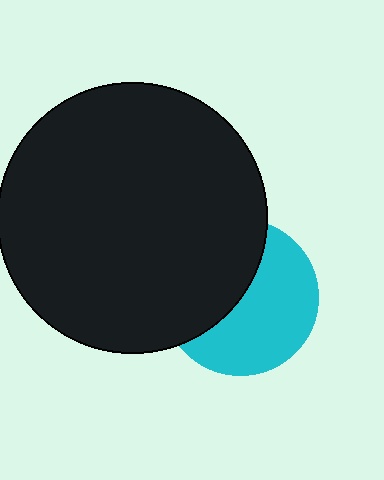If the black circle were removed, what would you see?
You would see the complete cyan circle.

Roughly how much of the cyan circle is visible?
About half of it is visible (roughly 55%).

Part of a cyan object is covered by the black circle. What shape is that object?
It is a circle.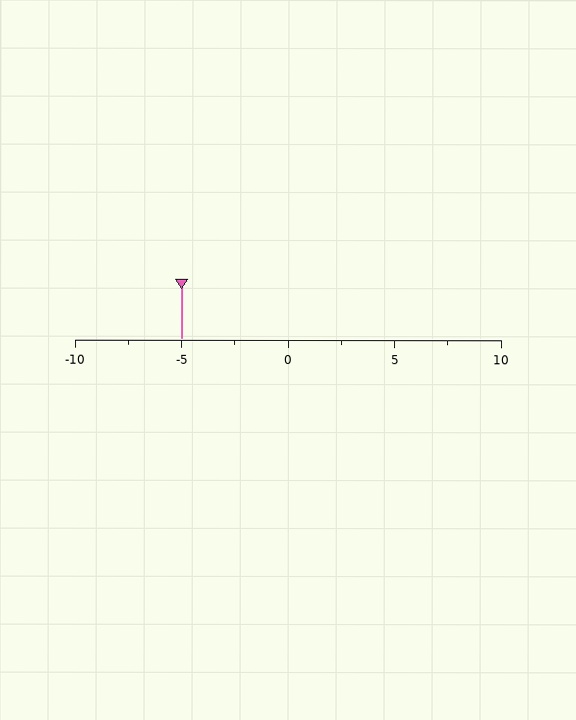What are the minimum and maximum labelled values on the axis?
The axis runs from -10 to 10.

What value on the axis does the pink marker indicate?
The marker indicates approximately -5.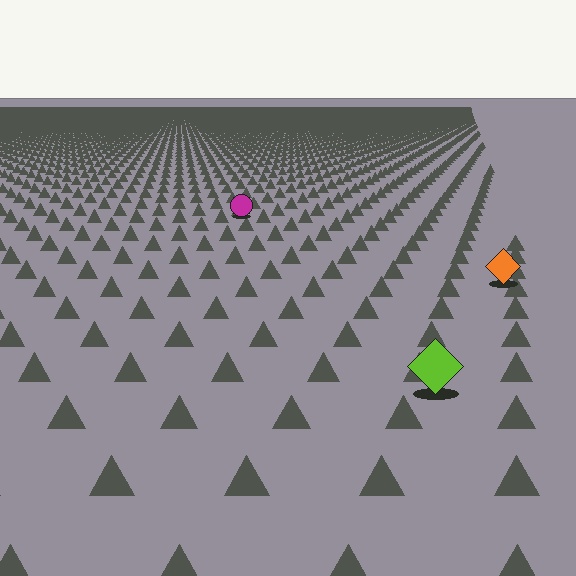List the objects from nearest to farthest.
From nearest to farthest: the lime diamond, the orange diamond, the magenta circle.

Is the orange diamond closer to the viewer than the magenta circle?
Yes. The orange diamond is closer — you can tell from the texture gradient: the ground texture is coarser near it.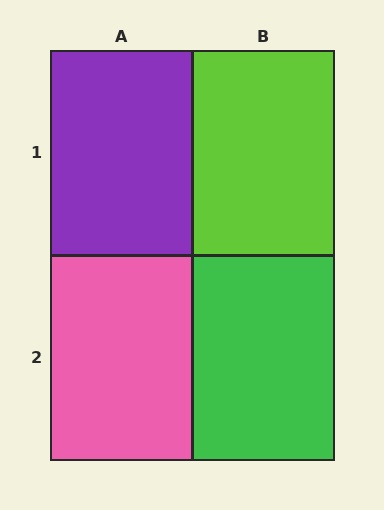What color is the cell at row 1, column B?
Lime.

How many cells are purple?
1 cell is purple.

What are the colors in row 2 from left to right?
Pink, green.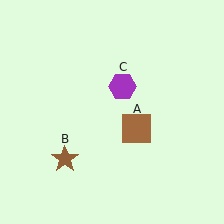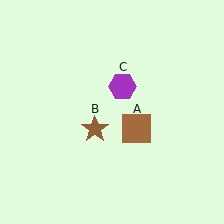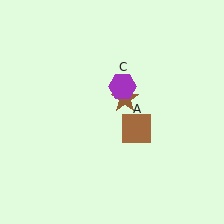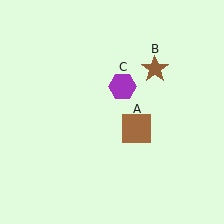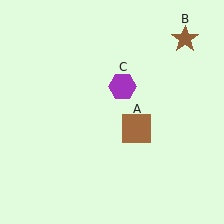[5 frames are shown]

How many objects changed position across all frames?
1 object changed position: brown star (object B).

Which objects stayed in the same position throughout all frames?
Brown square (object A) and purple hexagon (object C) remained stationary.